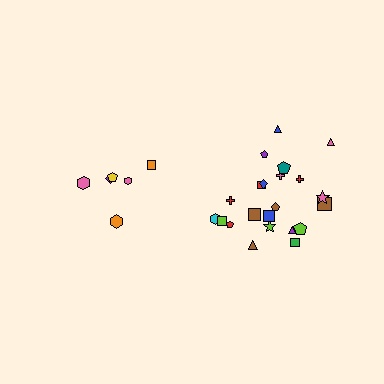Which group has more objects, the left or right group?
The right group.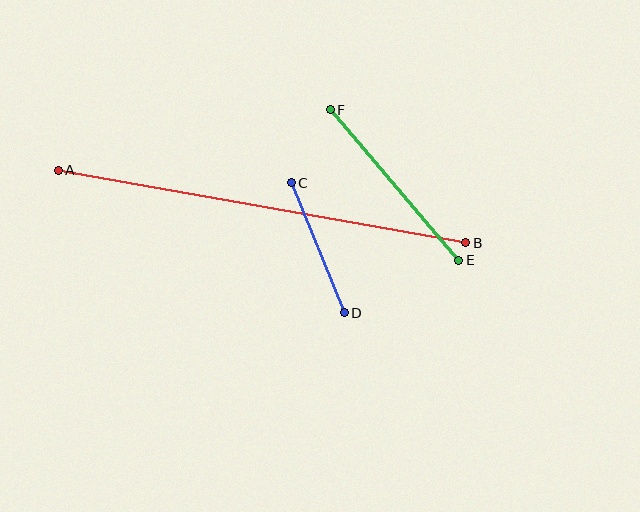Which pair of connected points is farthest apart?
Points A and B are farthest apart.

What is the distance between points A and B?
The distance is approximately 414 pixels.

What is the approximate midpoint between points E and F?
The midpoint is at approximately (395, 185) pixels.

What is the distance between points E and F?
The distance is approximately 198 pixels.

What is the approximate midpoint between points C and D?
The midpoint is at approximately (318, 248) pixels.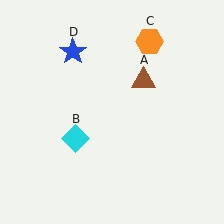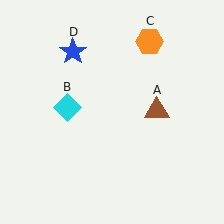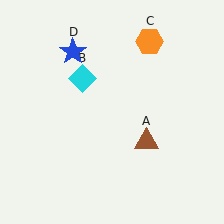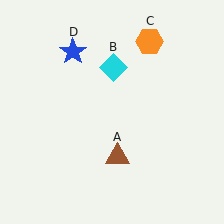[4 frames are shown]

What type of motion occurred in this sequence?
The brown triangle (object A), cyan diamond (object B) rotated clockwise around the center of the scene.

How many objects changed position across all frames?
2 objects changed position: brown triangle (object A), cyan diamond (object B).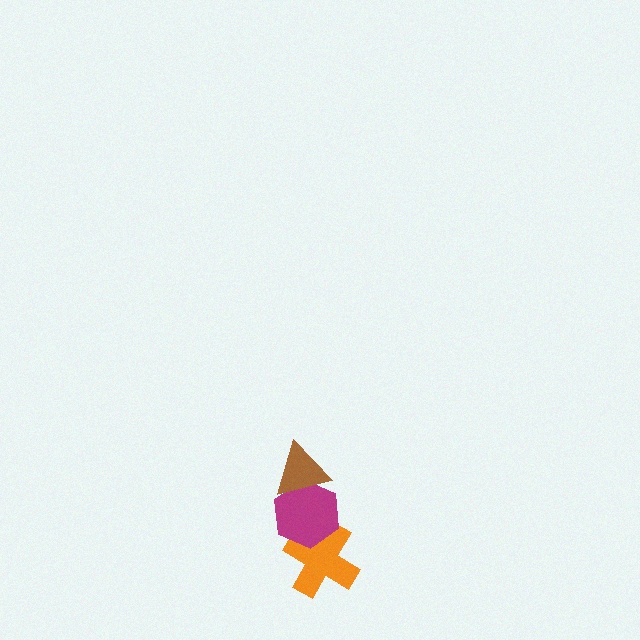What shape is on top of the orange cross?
The magenta hexagon is on top of the orange cross.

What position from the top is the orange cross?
The orange cross is 3rd from the top.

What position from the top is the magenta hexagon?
The magenta hexagon is 2nd from the top.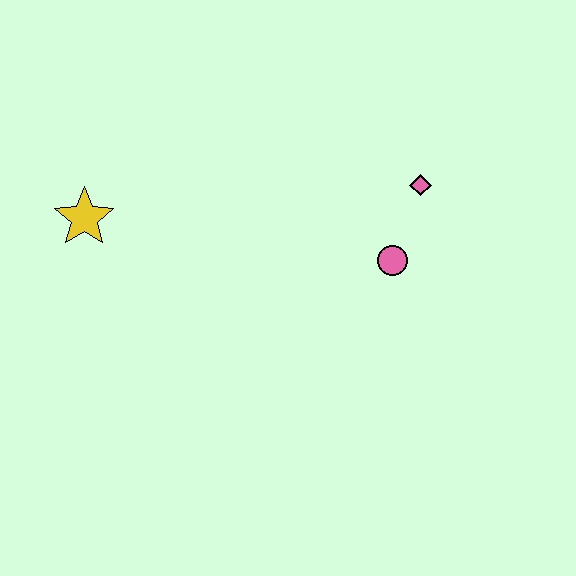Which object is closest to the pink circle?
The pink diamond is closest to the pink circle.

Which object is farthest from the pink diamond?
The yellow star is farthest from the pink diamond.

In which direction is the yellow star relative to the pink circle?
The yellow star is to the left of the pink circle.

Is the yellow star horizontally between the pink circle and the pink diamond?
No